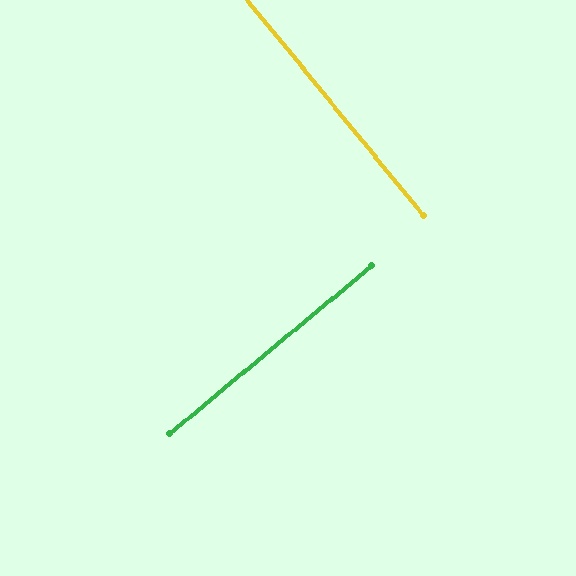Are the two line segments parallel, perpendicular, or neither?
Perpendicular — they meet at approximately 89°.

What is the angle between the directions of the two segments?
Approximately 89 degrees.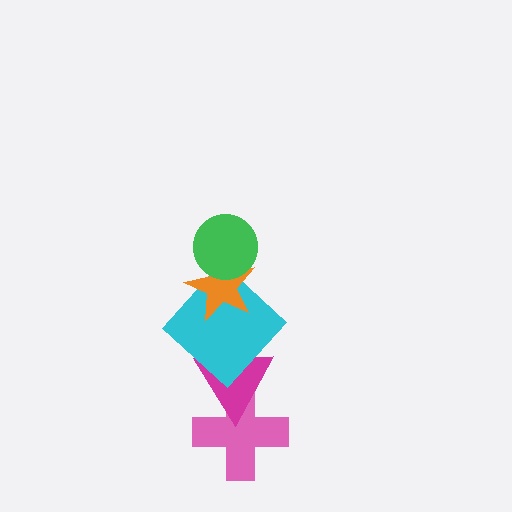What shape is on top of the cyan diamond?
The orange star is on top of the cyan diamond.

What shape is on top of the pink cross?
The magenta triangle is on top of the pink cross.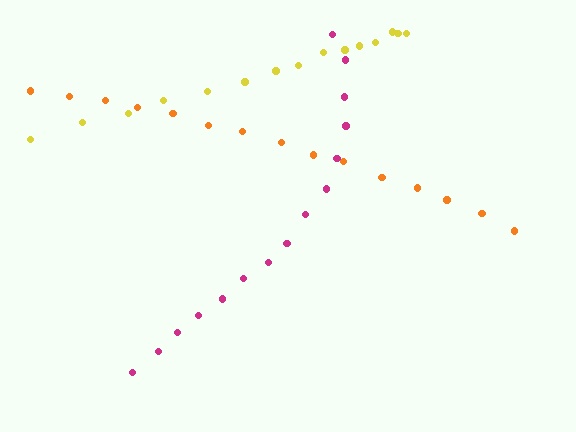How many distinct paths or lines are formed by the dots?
There are 3 distinct paths.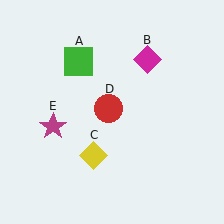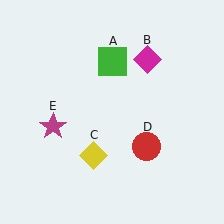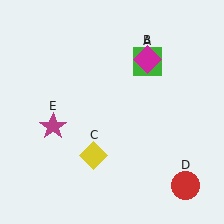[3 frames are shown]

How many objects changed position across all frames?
2 objects changed position: green square (object A), red circle (object D).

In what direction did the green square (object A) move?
The green square (object A) moved right.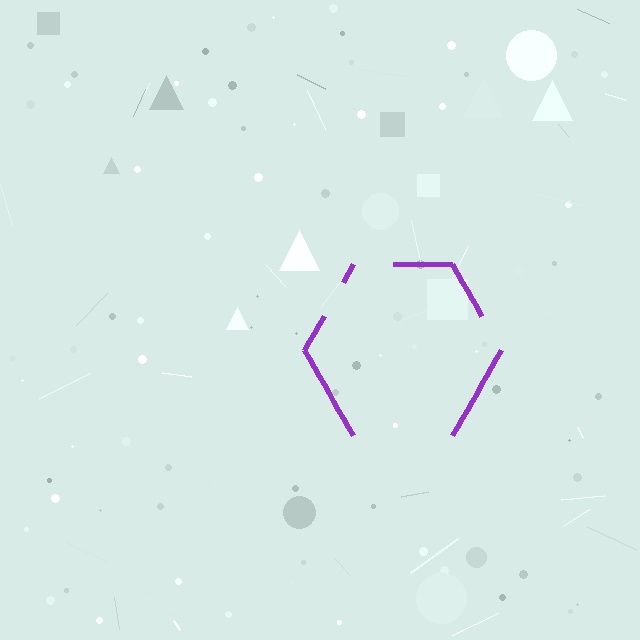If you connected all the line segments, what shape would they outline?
They would outline a hexagon.